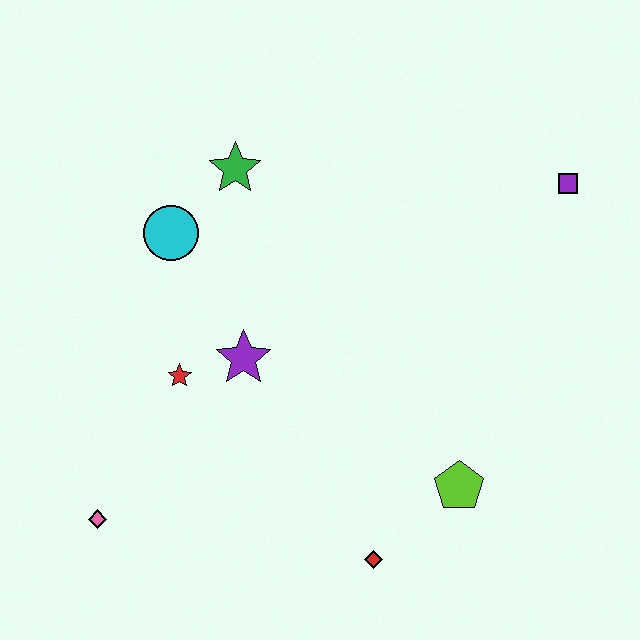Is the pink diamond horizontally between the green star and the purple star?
No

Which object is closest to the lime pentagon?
The red diamond is closest to the lime pentagon.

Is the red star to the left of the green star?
Yes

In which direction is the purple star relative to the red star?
The purple star is to the right of the red star.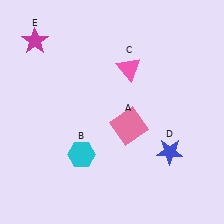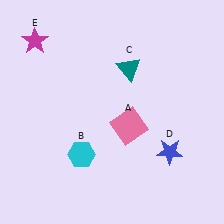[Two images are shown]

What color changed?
The triangle (C) changed from pink in Image 1 to teal in Image 2.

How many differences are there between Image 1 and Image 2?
There is 1 difference between the two images.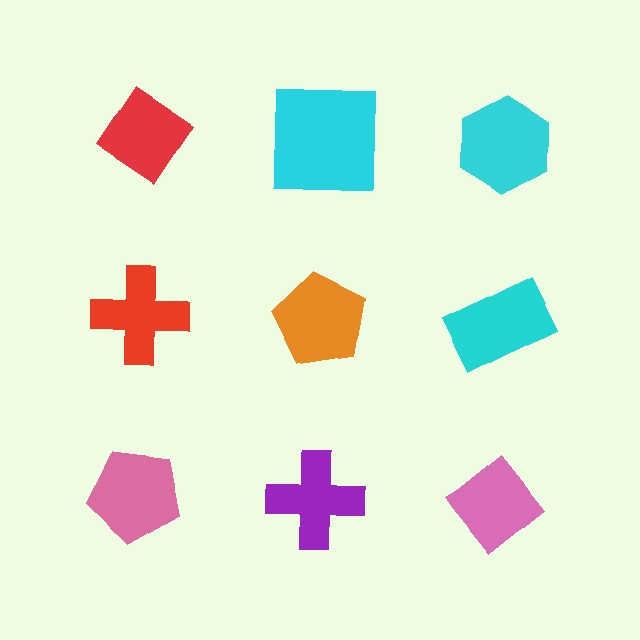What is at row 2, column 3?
A cyan rectangle.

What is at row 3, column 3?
A pink diamond.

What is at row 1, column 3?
A cyan hexagon.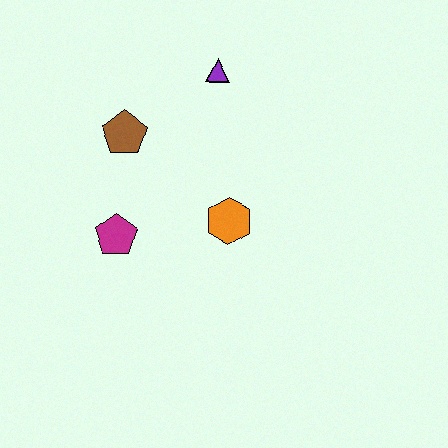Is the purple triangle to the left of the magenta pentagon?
No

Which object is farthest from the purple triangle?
The magenta pentagon is farthest from the purple triangle.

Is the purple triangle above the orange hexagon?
Yes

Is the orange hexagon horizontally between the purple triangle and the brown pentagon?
No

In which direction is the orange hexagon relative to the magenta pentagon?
The orange hexagon is to the right of the magenta pentagon.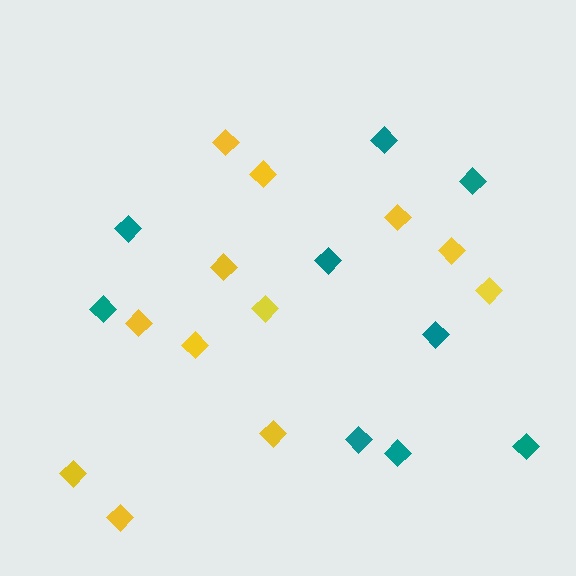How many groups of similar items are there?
There are 2 groups: one group of yellow diamonds (12) and one group of teal diamonds (9).